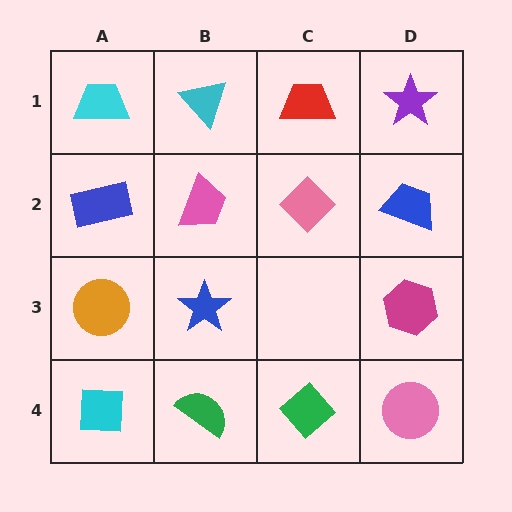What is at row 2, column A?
A blue rectangle.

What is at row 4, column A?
A cyan square.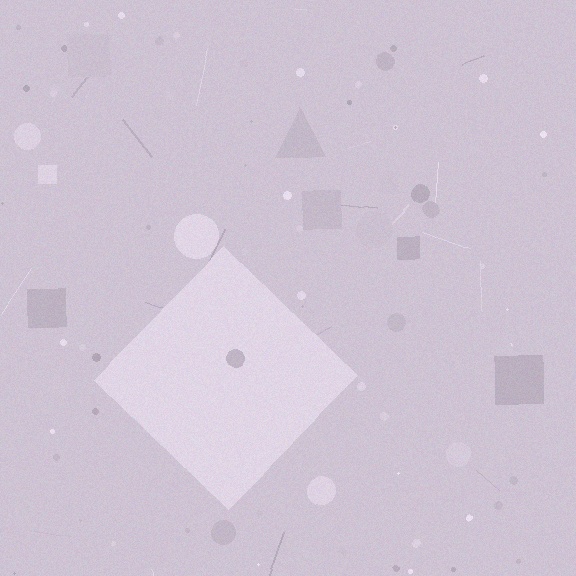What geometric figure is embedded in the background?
A diamond is embedded in the background.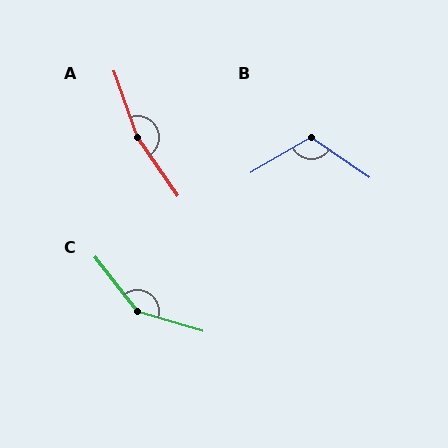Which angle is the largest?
A, at approximately 164 degrees.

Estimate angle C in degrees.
Approximately 145 degrees.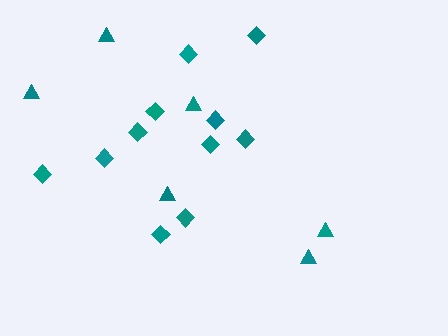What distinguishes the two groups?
There are 2 groups: one group of triangles (6) and one group of diamonds (11).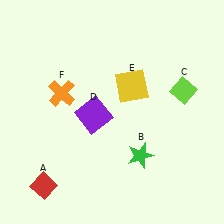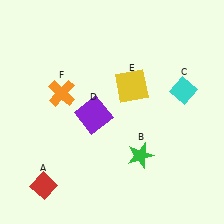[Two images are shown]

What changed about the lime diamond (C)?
In Image 1, C is lime. In Image 2, it changed to cyan.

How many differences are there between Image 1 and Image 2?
There is 1 difference between the two images.